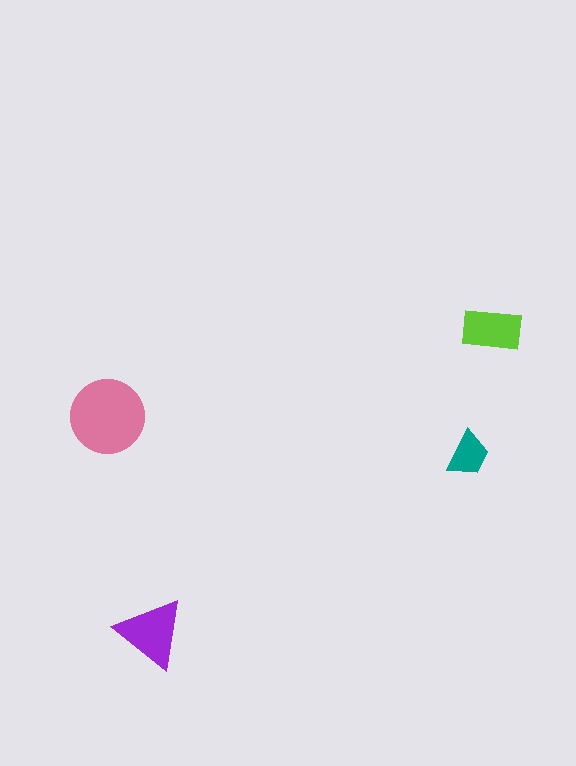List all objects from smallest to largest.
The teal trapezoid, the lime rectangle, the purple triangle, the pink circle.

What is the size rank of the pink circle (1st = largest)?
1st.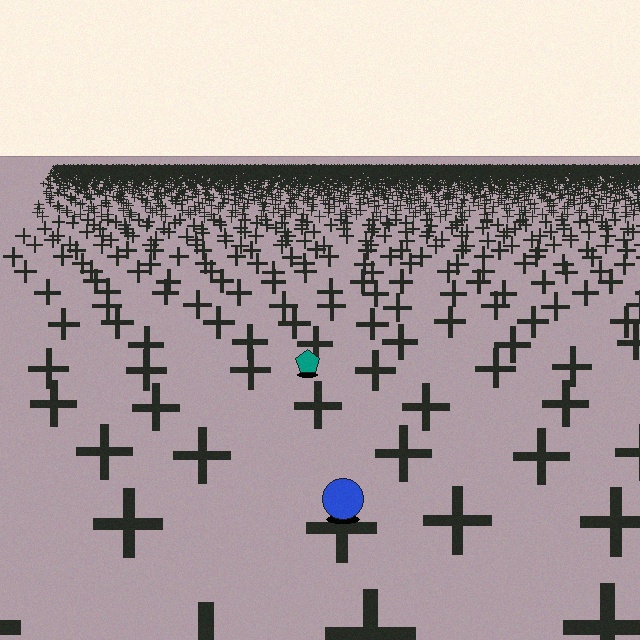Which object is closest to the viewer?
The blue circle is closest. The texture marks near it are larger and more spread out.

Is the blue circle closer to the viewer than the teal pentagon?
Yes. The blue circle is closer — you can tell from the texture gradient: the ground texture is coarser near it.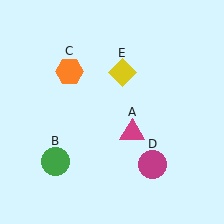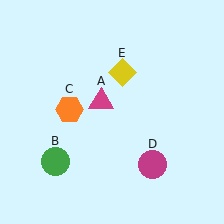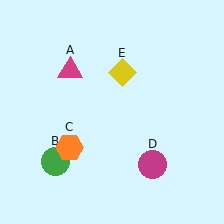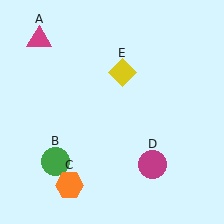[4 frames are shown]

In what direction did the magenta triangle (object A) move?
The magenta triangle (object A) moved up and to the left.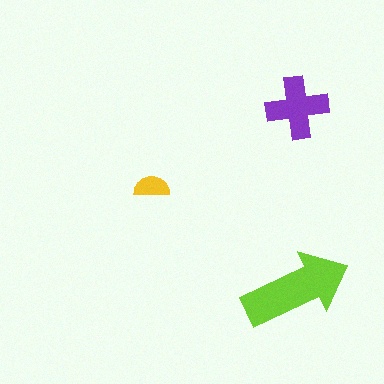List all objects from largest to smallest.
The lime arrow, the purple cross, the yellow semicircle.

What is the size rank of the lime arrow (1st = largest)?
1st.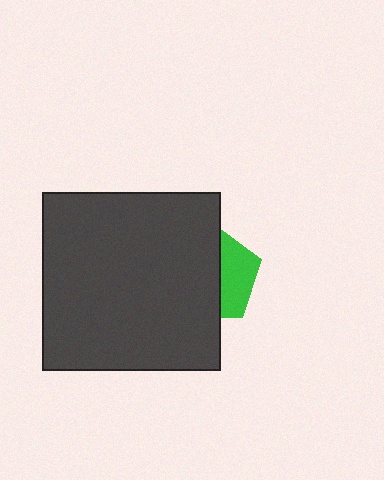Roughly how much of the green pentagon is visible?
A small part of it is visible (roughly 36%).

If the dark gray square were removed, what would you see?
You would see the complete green pentagon.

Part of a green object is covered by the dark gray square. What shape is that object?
It is a pentagon.